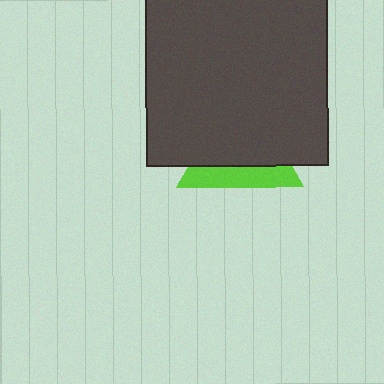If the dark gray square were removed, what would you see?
You would see the complete lime triangle.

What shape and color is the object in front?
The object in front is a dark gray square.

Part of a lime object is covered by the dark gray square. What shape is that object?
It is a triangle.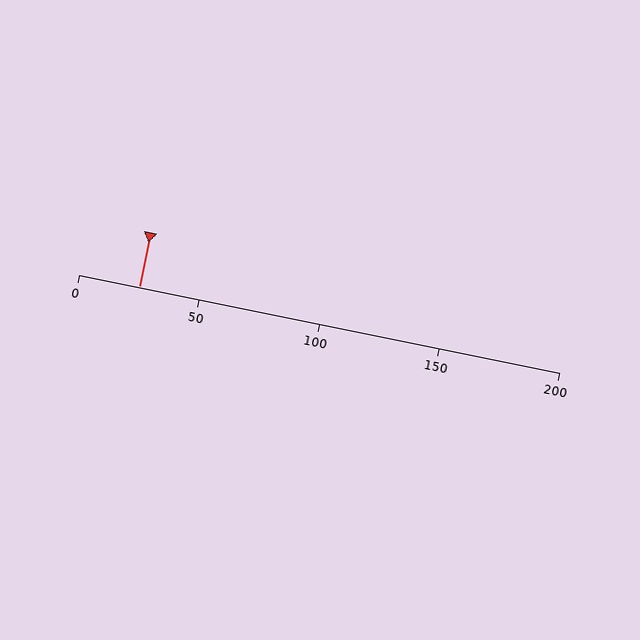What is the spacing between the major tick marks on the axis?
The major ticks are spaced 50 apart.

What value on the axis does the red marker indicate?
The marker indicates approximately 25.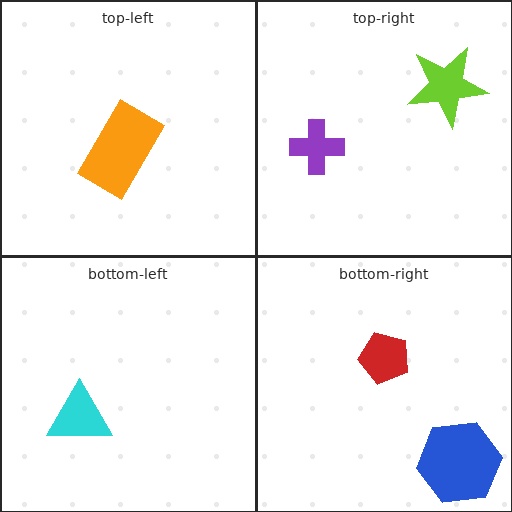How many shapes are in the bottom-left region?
1.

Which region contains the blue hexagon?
The bottom-right region.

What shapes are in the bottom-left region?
The cyan triangle.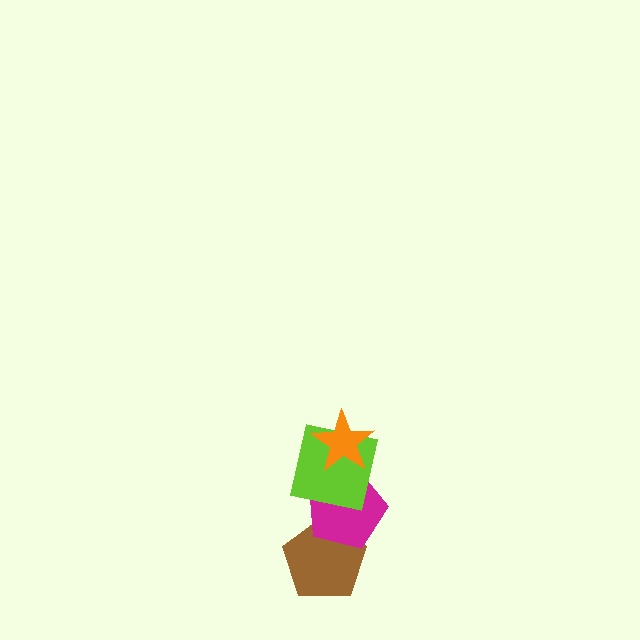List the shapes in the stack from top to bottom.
From top to bottom: the orange star, the lime square, the magenta pentagon, the brown pentagon.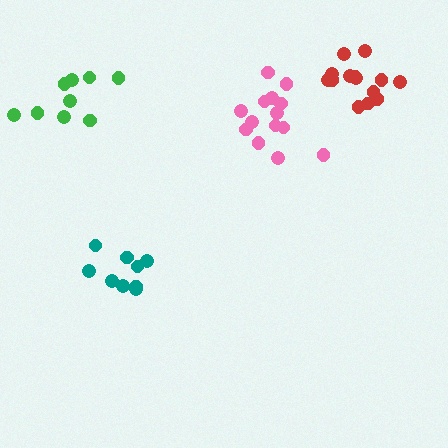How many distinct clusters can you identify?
There are 4 distinct clusters.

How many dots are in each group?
Group 1: 14 dots, Group 2: 9 dots, Group 3: 9 dots, Group 4: 14 dots (46 total).